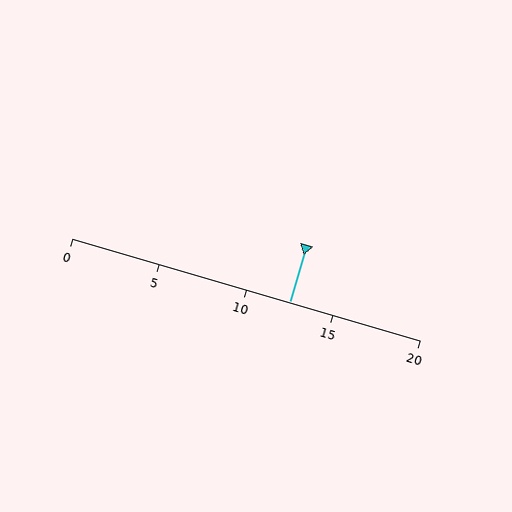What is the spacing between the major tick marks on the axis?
The major ticks are spaced 5 apart.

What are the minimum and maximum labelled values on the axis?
The axis runs from 0 to 20.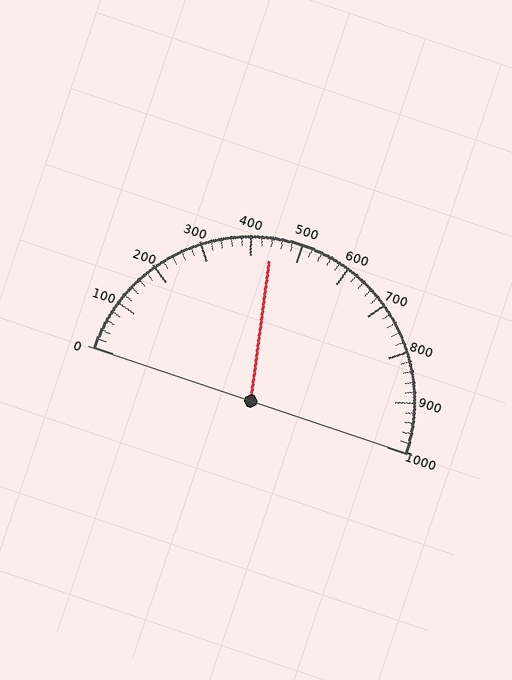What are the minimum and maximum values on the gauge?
The gauge ranges from 0 to 1000.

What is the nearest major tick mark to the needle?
The nearest major tick mark is 400.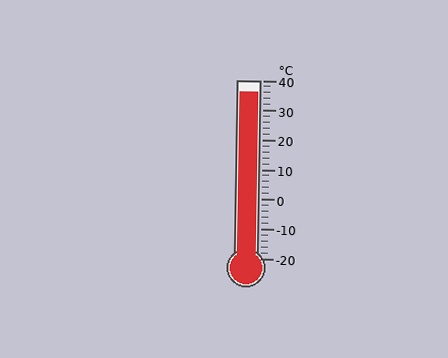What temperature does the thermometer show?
The thermometer shows approximately 36°C.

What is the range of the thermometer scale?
The thermometer scale ranges from -20°C to 40°C.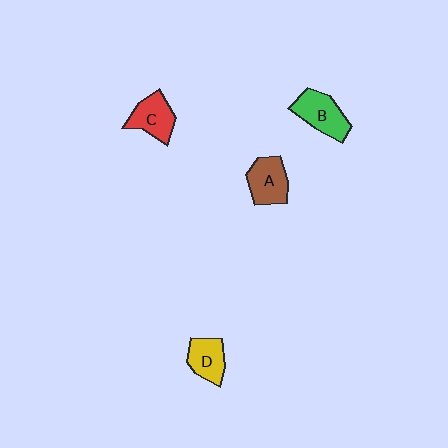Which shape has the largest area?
Shape B (green).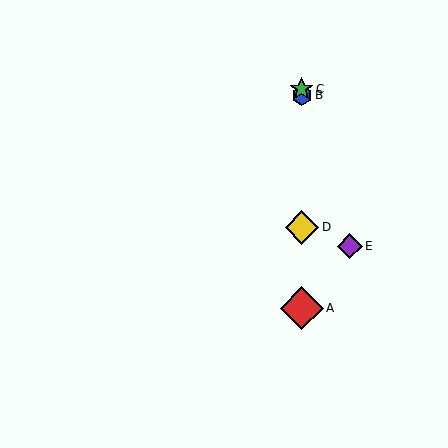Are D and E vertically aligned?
No, D is at x≈302 and E is at x≈350.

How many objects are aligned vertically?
4 objects (A, B, C, D) are aligned vertically.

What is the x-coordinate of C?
Object C is at x≈302.